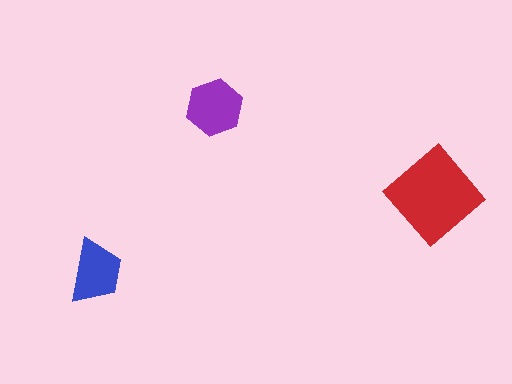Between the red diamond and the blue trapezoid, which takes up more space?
The red diamond.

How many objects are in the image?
There are 3 objects in the image.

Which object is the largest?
The red diamond.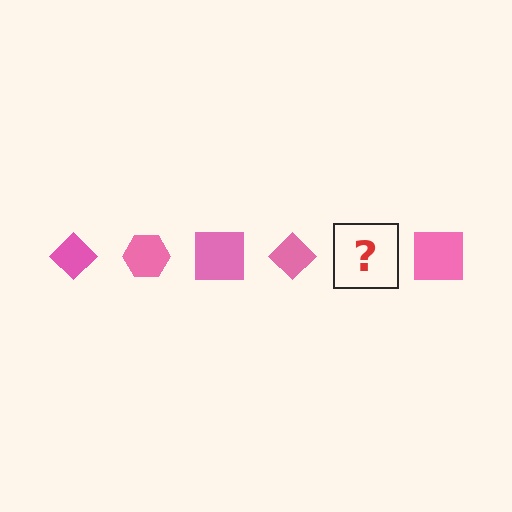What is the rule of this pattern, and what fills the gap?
The rule is that the pattern cycles through diamond, hexagon, square shapes in pink. The gap should be filled with a pink hexagon.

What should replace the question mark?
The question mark should be replaced with a pink hexagon.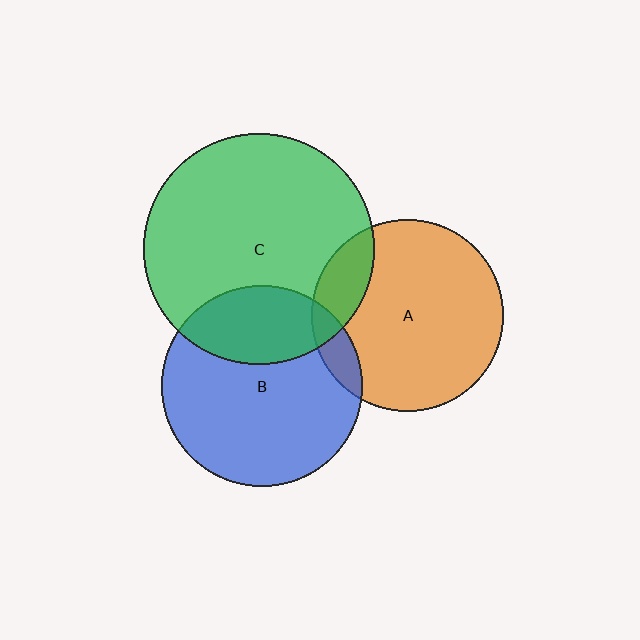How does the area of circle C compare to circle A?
Approximately 1.5 times.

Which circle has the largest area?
Circle C (green).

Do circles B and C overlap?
Yes.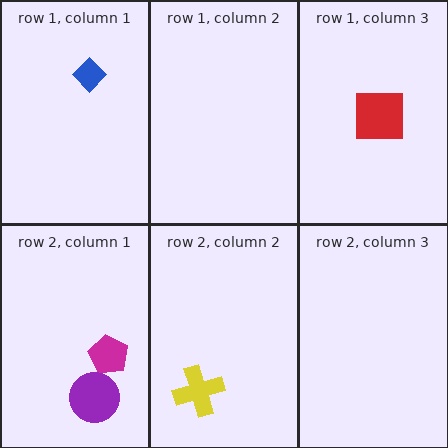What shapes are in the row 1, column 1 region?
The blue diamond.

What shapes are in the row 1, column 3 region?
The red square.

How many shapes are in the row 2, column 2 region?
1.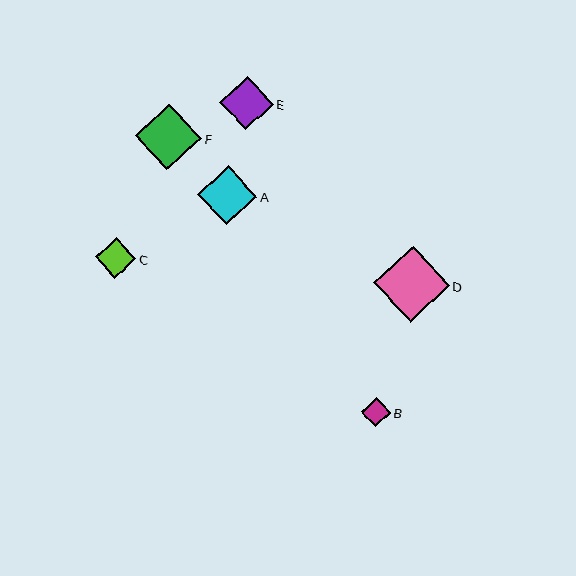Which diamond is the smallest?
Diamond B is the smallest with a size of approximately 29 pixels.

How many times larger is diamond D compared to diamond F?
Diamond D is approximately 1.1 times the size of diamond F.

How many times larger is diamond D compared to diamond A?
Diamond D is approximately 1.3 times the size of diamond A.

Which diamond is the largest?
Diamond D is the largest with a size of approximately 76 pixels.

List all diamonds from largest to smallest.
From largest to smallest: D, F, A, E, C, B.